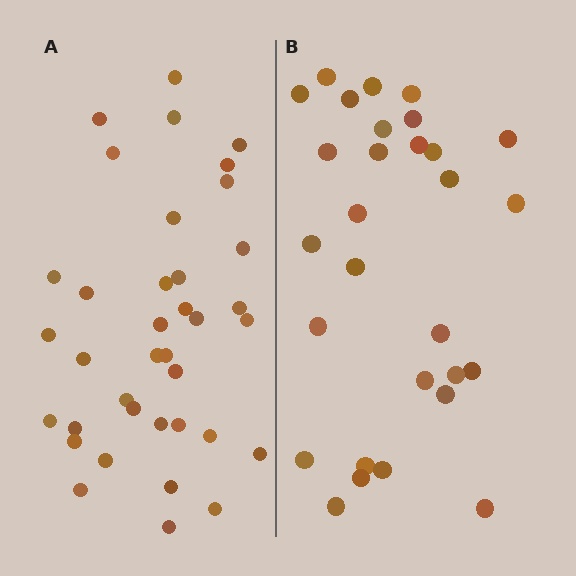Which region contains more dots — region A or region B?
Region A (the left region) has more dots.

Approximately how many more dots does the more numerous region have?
Region A has roughly 8 or so more dots than region B.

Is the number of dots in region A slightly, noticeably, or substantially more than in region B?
Region A has noticeably more, but not dramatically so. The ratio is roughly 1.3 to 1.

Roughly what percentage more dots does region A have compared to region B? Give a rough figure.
About 30% more.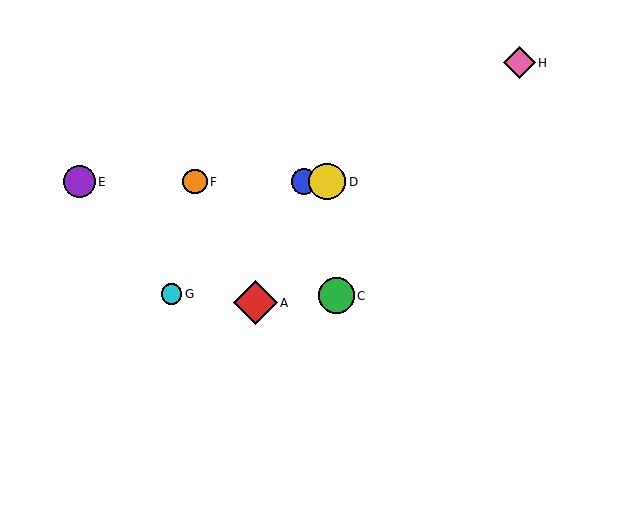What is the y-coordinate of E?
Object E is at y≈182.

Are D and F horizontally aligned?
Yes, both are at y≈182.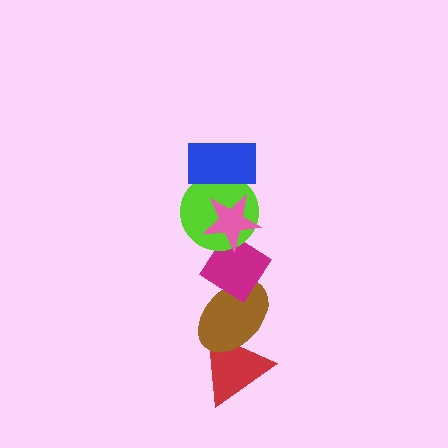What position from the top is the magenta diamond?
The magenta diamond is 4th from the top.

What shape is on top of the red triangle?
The brown ellipse is on top of the red triangle.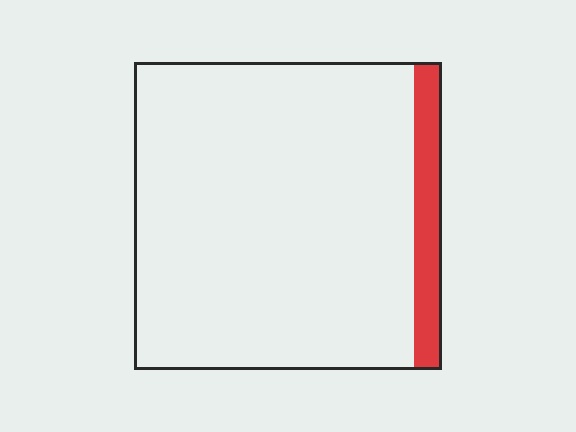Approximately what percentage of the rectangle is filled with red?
Approximately 10%.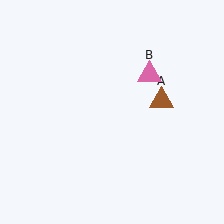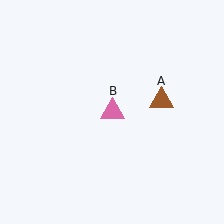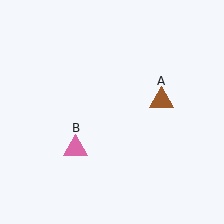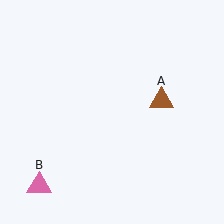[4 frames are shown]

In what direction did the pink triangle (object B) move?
The pink triangle (object B) moved down and to the left.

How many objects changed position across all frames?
1 object changed position: pink triangle (object B).